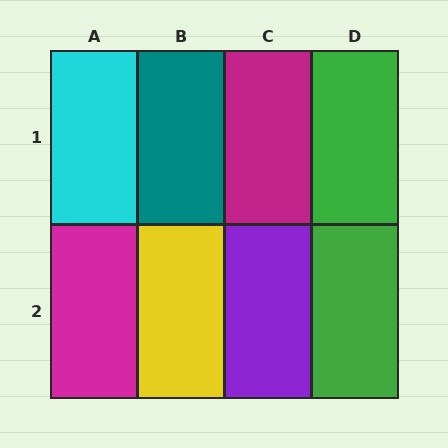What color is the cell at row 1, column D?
Green.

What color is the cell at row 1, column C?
Magenta.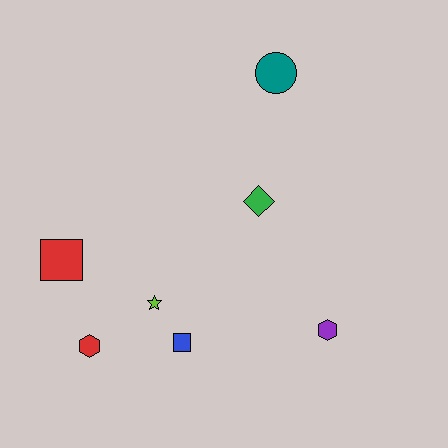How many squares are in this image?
There are 2 squares.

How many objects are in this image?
There are 7 objects.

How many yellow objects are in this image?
There are no yellow objects.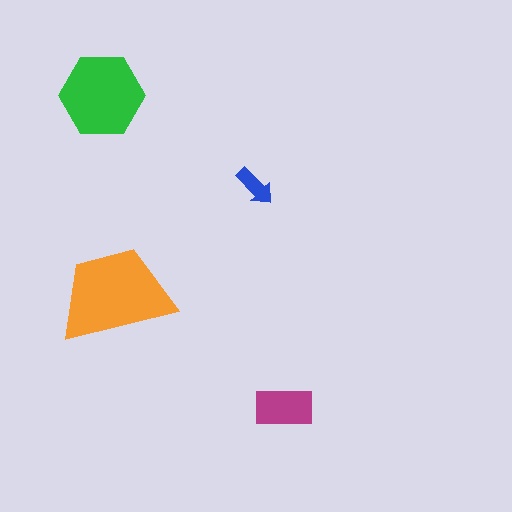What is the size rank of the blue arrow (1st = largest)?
4th.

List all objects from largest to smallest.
The orange trapezoid, the green hexagon, the magenta rectangle, the blue arrow.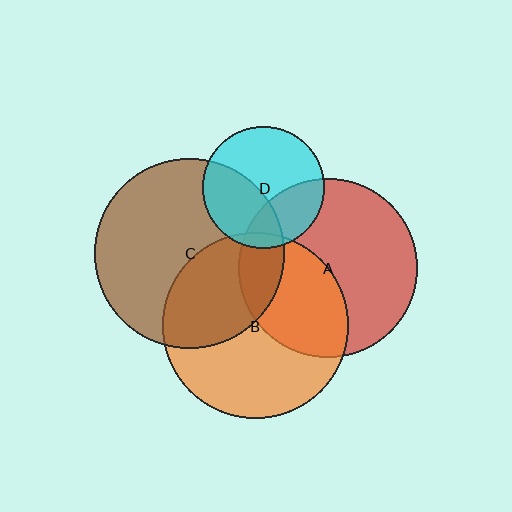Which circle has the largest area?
Circle C (brown).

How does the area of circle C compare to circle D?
Approximately 2.4 times.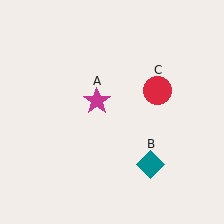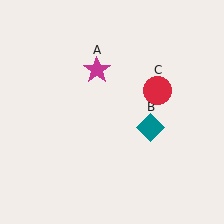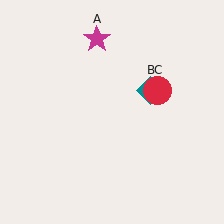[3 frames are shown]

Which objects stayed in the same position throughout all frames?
Red circle (object C) remained stationary.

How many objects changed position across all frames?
2 objects changed position: magenta star (object A), teal diamond (object B).